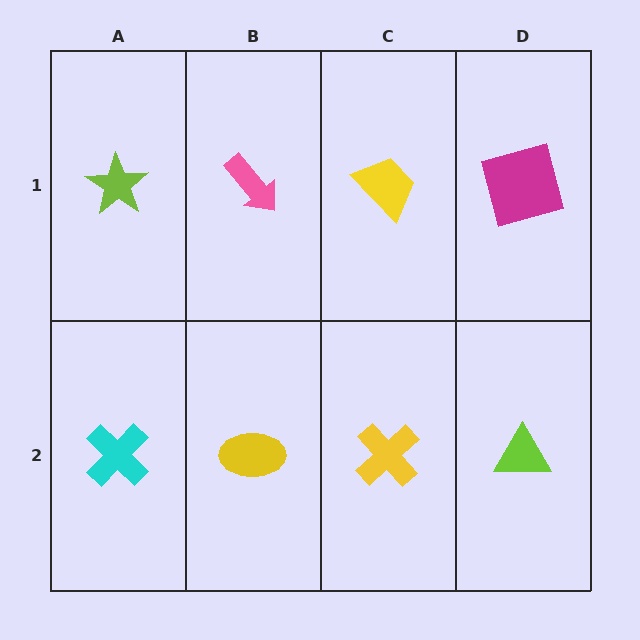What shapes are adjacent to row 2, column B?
A pink arrow (row 1, column B), a cyan cross (row 2, column A), a yellow cross (row 2, column C).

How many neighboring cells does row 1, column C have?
3.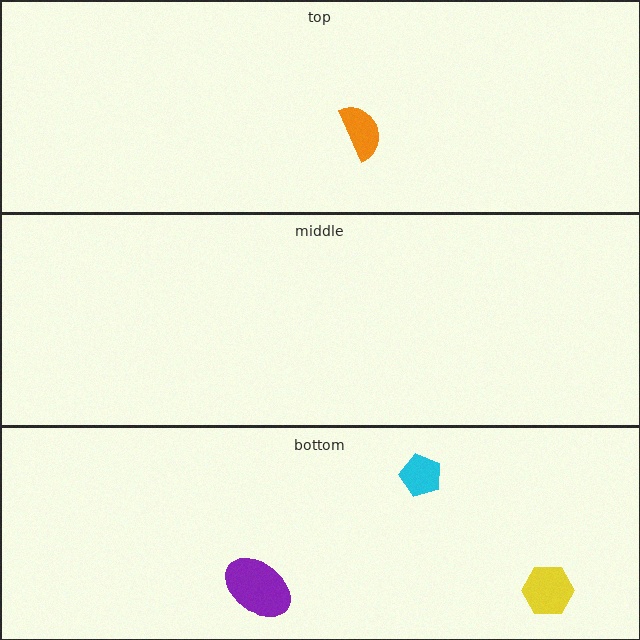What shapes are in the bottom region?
The purple ellipse, the yellow hexagon, the cyan pentagon.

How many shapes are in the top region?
1.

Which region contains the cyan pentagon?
The bottom region.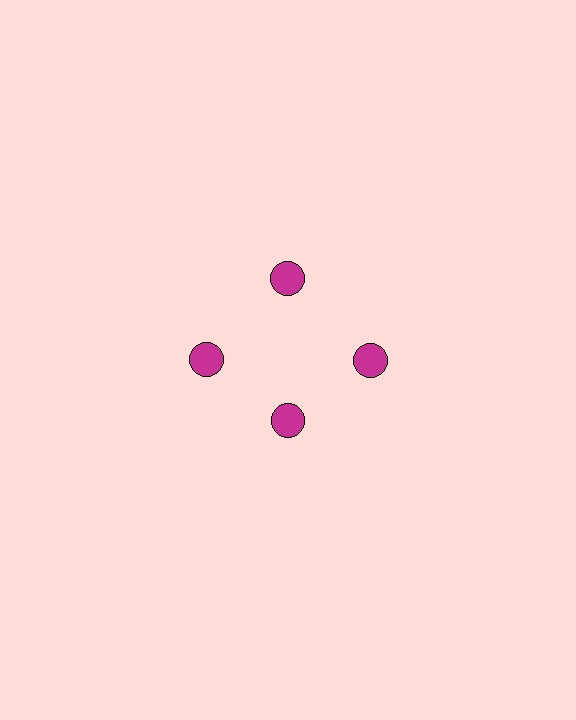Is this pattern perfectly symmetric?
No. The 4 magenta circles are arranged in a ring, but one element near the 6 o'clock position is pulled inward toward the center, breaking the 4-fold rotational symmetry.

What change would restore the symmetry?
The symmetry would be restored by moving it outward, back onto the ring so that all 4 circles sit at equal angles and equal distance from the center.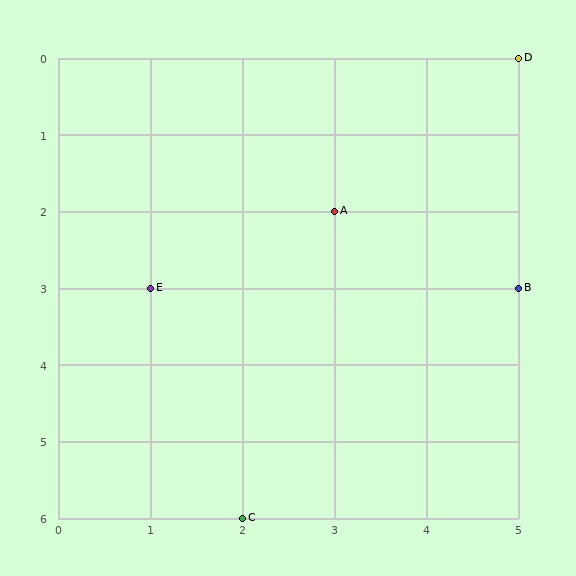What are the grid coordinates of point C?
Point C is at grid coordinates (2, 6).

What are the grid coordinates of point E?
Point E is at grid coordinates (1, 3).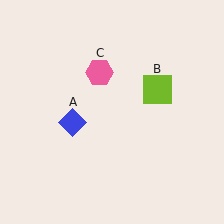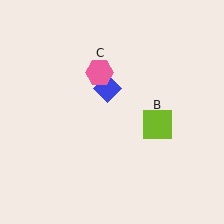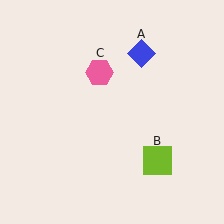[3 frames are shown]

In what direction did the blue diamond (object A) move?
The blue diamond (object A) moved up and to the right.